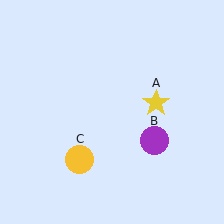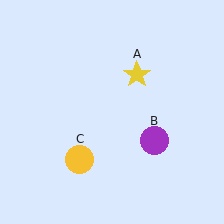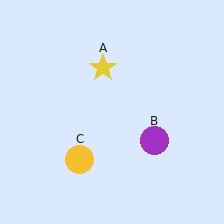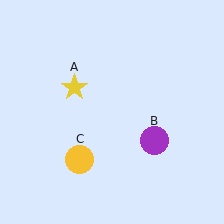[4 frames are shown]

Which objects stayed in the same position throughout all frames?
Purple circle (object B) and yellow circle (object C) remained stationary.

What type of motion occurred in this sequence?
The yellow star (object A) rotated counterclockwise around the center of the scene.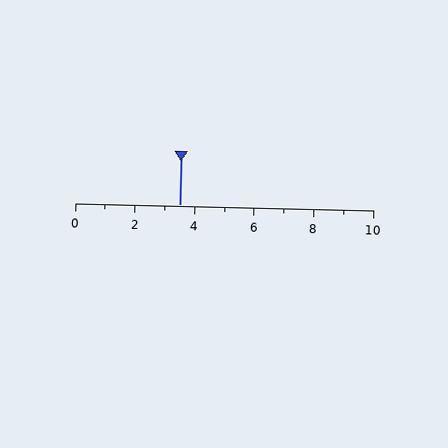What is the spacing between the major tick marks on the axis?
The major ticks are spaced 2 apart.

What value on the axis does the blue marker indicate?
The marker indicates approximately 3.5.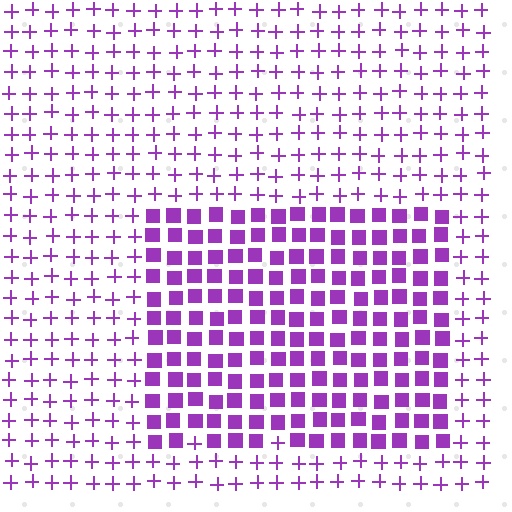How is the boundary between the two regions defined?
The boundary is defined by a change in element shape: squares inside vs. plus signs outside. All elements share the same color and spacing.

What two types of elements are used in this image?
The image uses squares inside the rectangle region and plus signs outside it.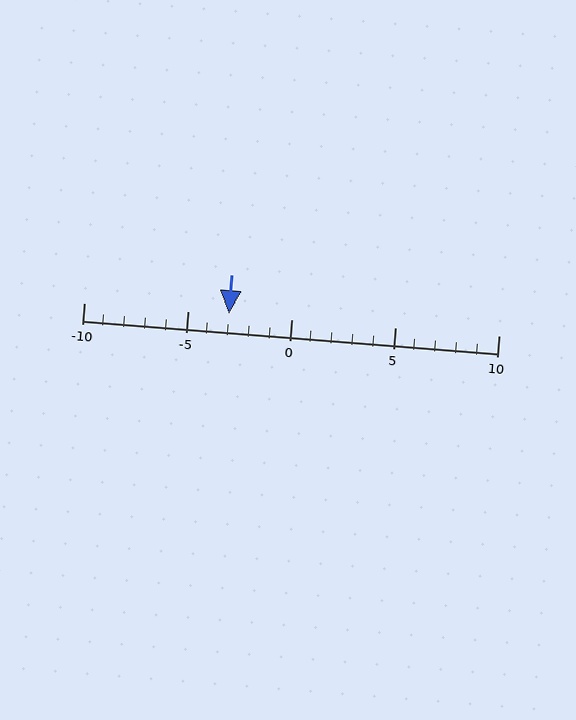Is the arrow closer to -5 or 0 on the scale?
The arrow is closer to -5.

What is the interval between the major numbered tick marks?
The major tick marks are spaced 5 units apart.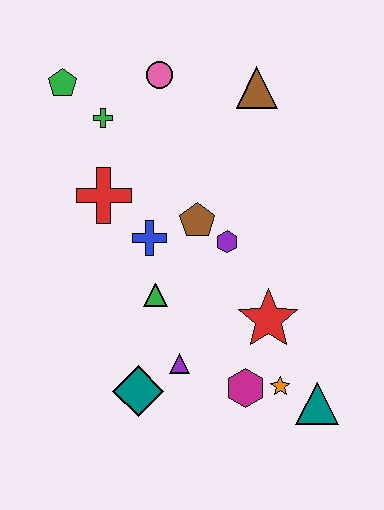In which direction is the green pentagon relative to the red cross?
The green pentagon is above the red cross.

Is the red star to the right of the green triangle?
Yes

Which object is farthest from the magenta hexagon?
The green pentagon is farthest from the magenta hexagon.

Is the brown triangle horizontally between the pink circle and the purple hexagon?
No